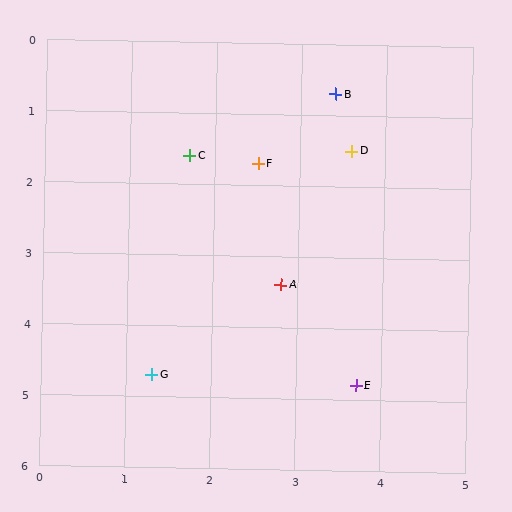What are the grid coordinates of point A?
Point A is at approximately (2.8, 3.4).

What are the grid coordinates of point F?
Point F is at approximately (2.5, 1.7).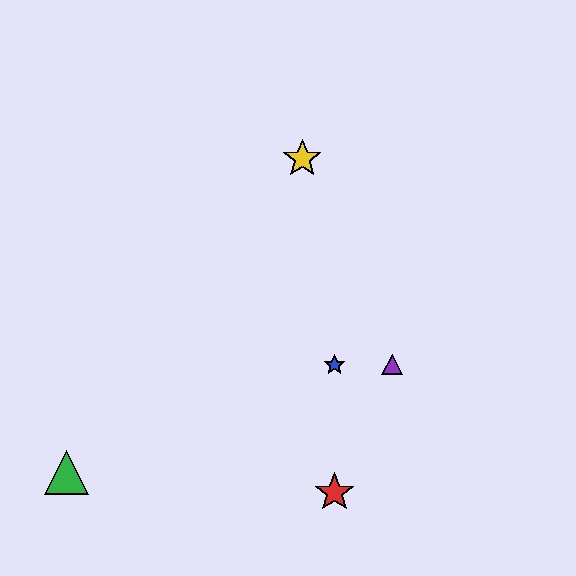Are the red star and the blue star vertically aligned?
Yes, both are at x≈335.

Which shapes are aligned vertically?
The red star, the blue star are aligned vertically.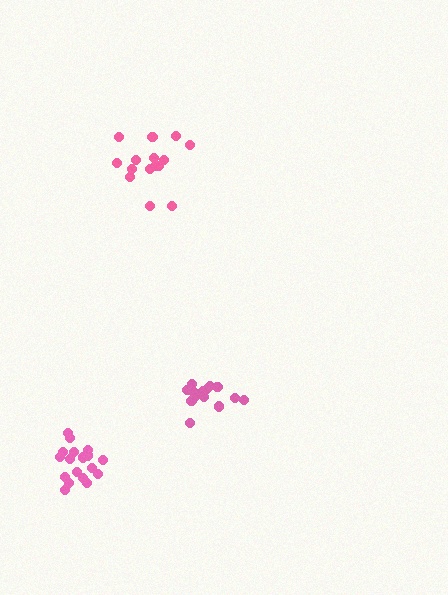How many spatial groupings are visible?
There are 3 spatial groupings.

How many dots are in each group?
Group 1: 14 dots, Group 2: 18 dots, Group 3: 15 dots (47 total).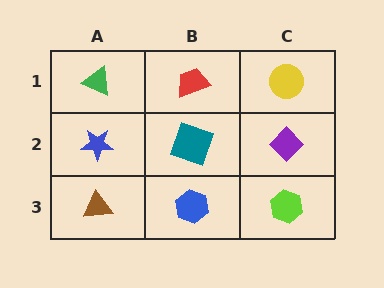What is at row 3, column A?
A brown triangle.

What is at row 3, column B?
A blue hexagon.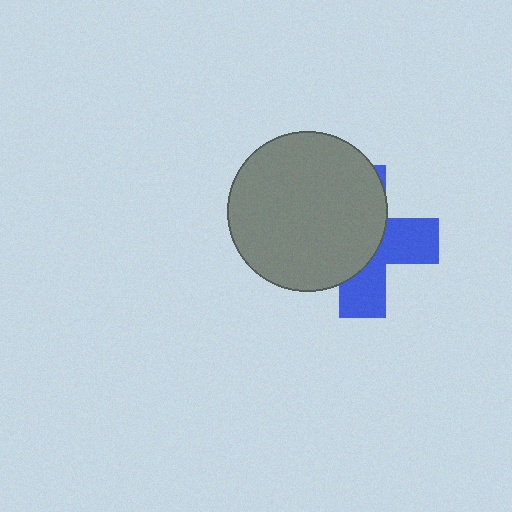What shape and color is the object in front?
The object in front is a gray circle.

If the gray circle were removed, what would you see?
You would see the complete blue cross.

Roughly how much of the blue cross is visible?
A small part of it is visible (roughly 41%).